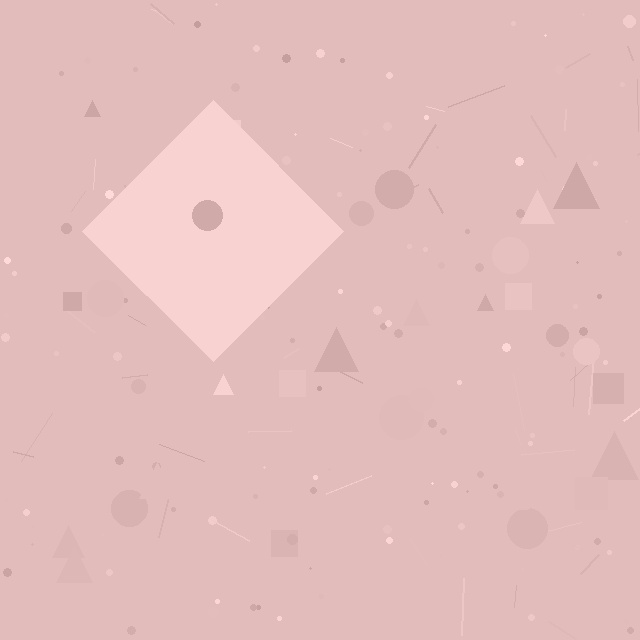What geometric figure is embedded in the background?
A diamond is embedded in the background.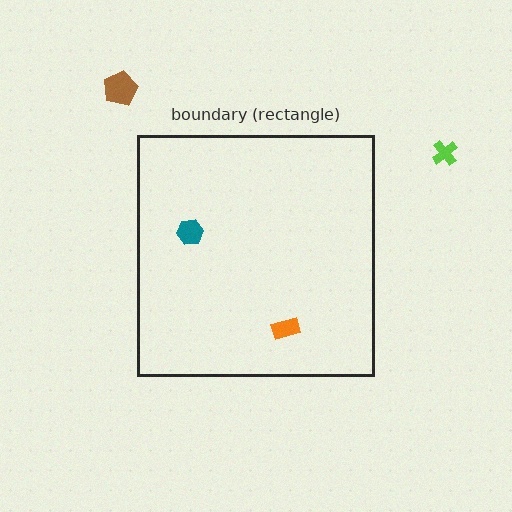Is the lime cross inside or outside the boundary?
Outside.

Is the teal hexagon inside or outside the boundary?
Inside.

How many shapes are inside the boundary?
2 inside, 2 outside.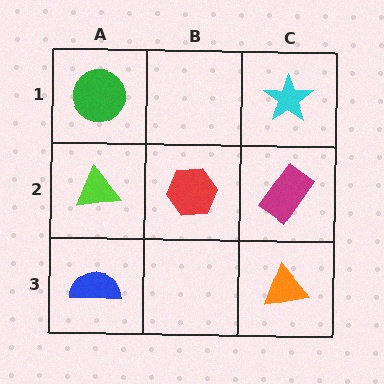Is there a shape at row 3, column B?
No, that cell is empty.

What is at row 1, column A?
A green circle.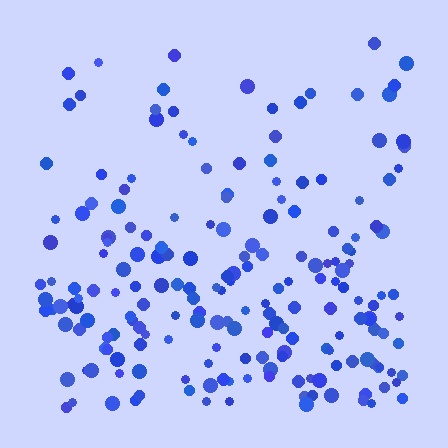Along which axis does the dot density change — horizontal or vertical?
Vertical.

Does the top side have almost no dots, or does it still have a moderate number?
Still a moderate number, just noticeably fewer than the bottom.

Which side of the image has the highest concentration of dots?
The bottom.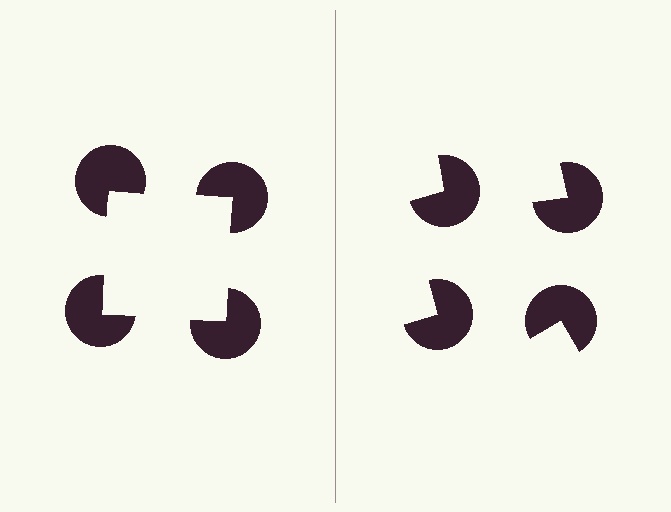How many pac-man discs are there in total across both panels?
8 — 4 on each side.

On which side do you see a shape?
An illusory square appears on the left side. On the right side the wedge cuts are rotated, so no coherent shape forms.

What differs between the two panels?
The pac-man discs are positioned identically on both sides; only the wedge orientations differ. On the left they align to a square; on the right they are misaligned.